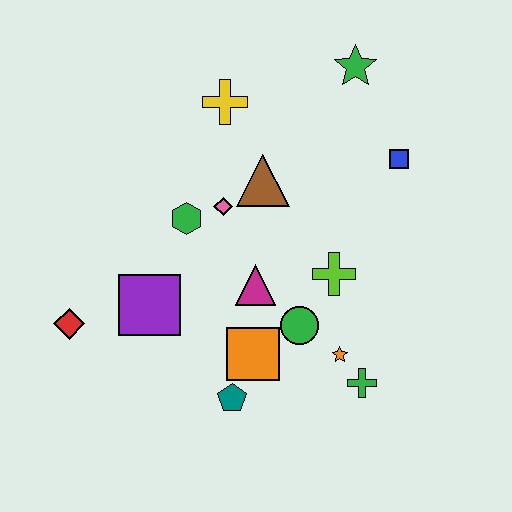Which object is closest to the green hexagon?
The pink diamond is closest to the green hexagon.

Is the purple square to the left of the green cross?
Yes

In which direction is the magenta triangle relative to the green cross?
The magenta triangle is to the left of the green cross.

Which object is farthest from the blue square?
The red diamond is farthest from the blue square.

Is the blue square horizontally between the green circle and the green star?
No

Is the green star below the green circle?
No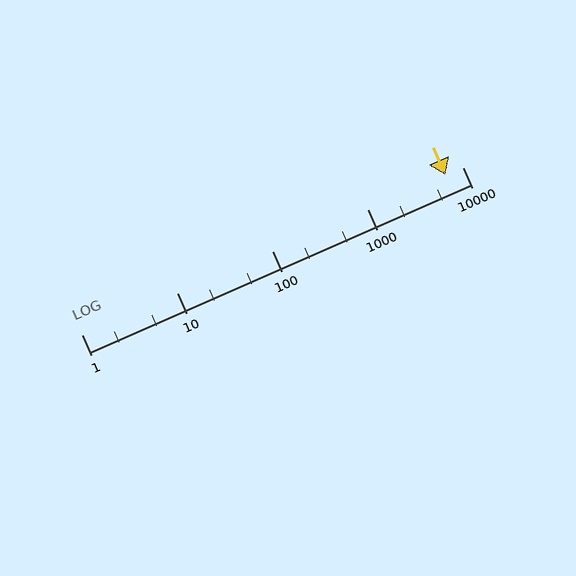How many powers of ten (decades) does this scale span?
The scale spans 4 decades, from 1 to 10000.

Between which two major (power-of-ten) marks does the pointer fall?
The pointer is between 1000 and 10000.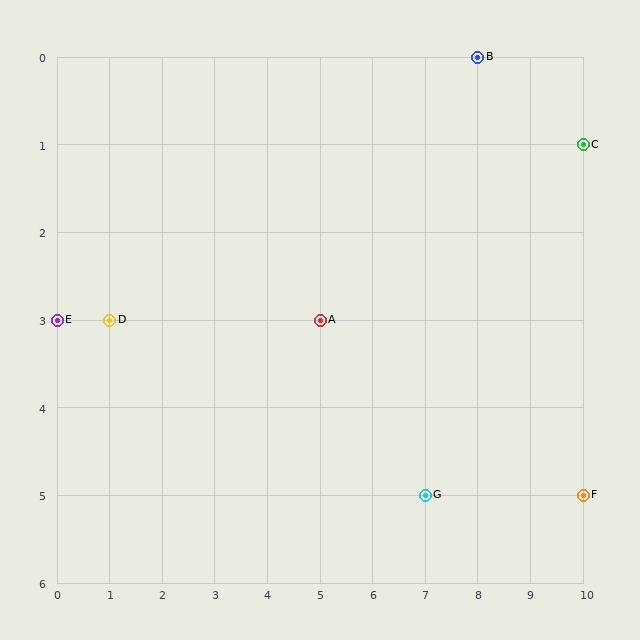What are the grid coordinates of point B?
Point B is at grid coordinates (8, 0).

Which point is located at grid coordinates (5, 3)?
Point A is at (5, 3).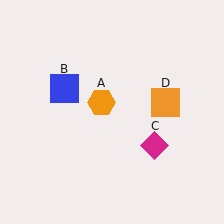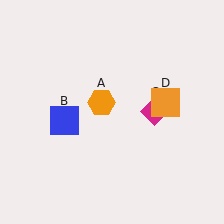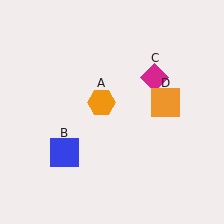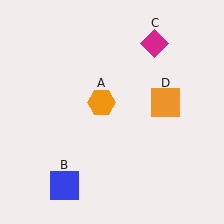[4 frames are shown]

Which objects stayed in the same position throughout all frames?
Orange hexagon (object A) and orange square (object D) remained stationary.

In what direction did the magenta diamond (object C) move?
The magenta diamond (object C) moved up.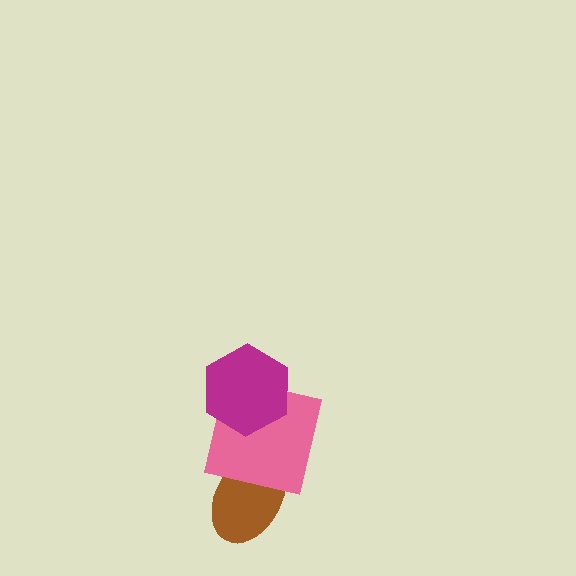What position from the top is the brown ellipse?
The brown ellipse is 3rd from the top.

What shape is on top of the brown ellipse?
The pink square is on top of the brown ellipse.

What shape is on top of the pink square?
The magenta hexagon is on top of the pink square.